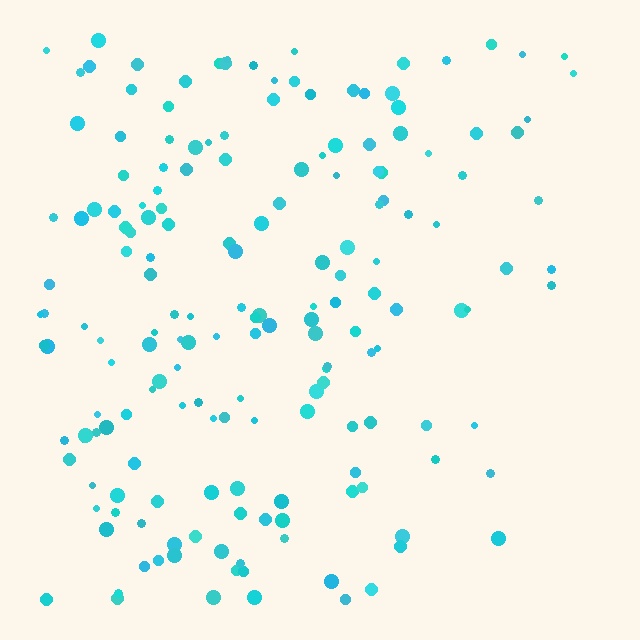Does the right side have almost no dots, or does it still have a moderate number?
Still a moderate number, just noticeably fewer than the left.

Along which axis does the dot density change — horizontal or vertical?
Horizontal.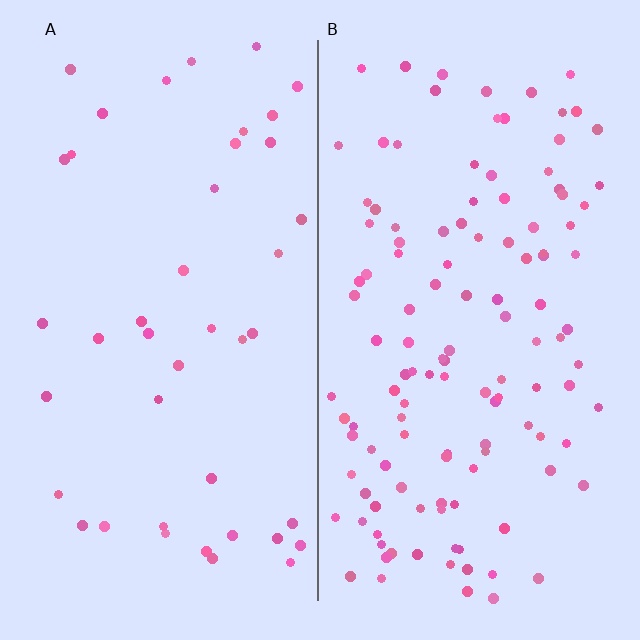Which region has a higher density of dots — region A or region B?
B (the right).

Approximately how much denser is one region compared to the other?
Approximately 2.9× — region B over region A.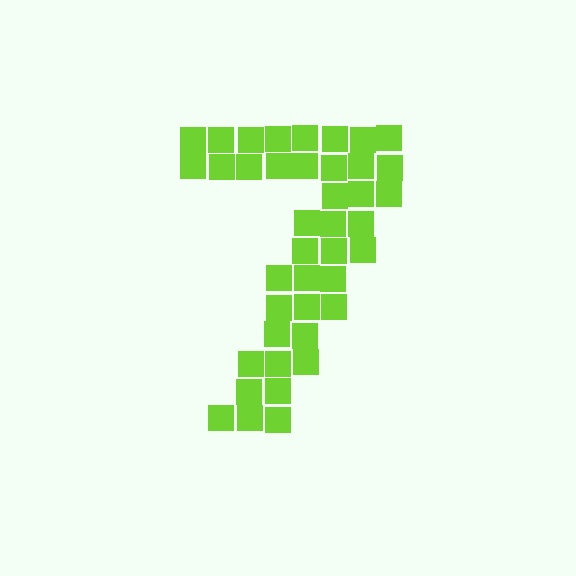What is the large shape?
The large shape is the digit 7.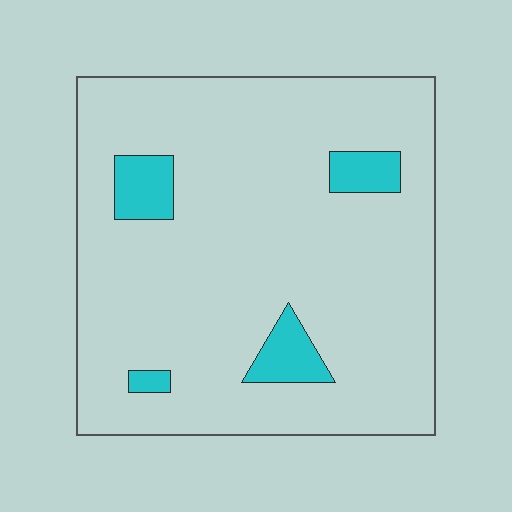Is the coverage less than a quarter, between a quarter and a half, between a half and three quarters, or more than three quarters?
Less than a quarter.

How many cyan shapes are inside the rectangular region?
4.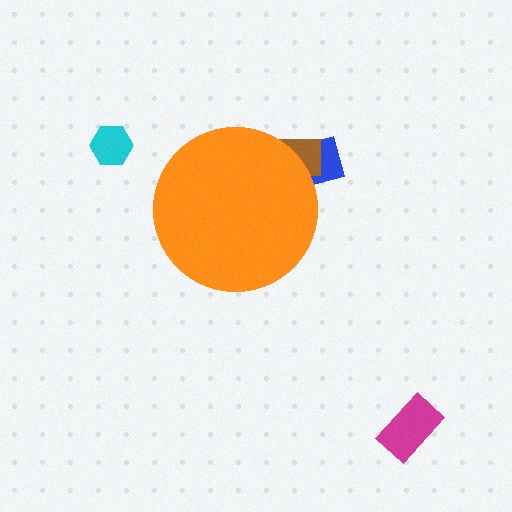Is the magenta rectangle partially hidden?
No, the magenta rectangle is fully visible.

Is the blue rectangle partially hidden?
Yes, the blue rectangle is partially hidden behind the orange circle.